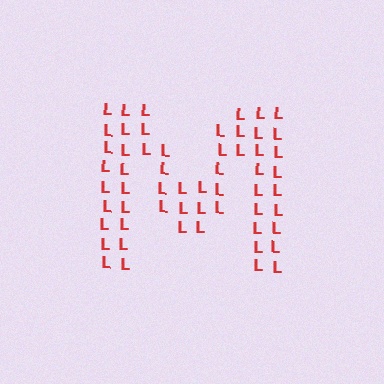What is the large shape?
The large shape is the letter M.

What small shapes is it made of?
It is made of small letter L's.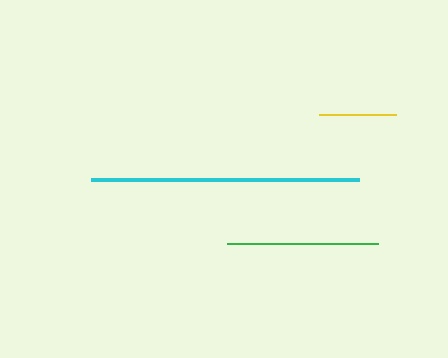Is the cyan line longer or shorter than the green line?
The cyan line is longer than the green line.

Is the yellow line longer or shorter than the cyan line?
The cyan line is longer than the yellow line.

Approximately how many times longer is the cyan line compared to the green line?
The cyan line is approximately 1.8 times the length of the green line.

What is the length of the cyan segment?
The cyan segment is approximately 268 pixels long.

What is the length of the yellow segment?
The yellow segment is approximately 76 pixels long.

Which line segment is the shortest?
The yellow line is the shortest at approximately 76 pixels.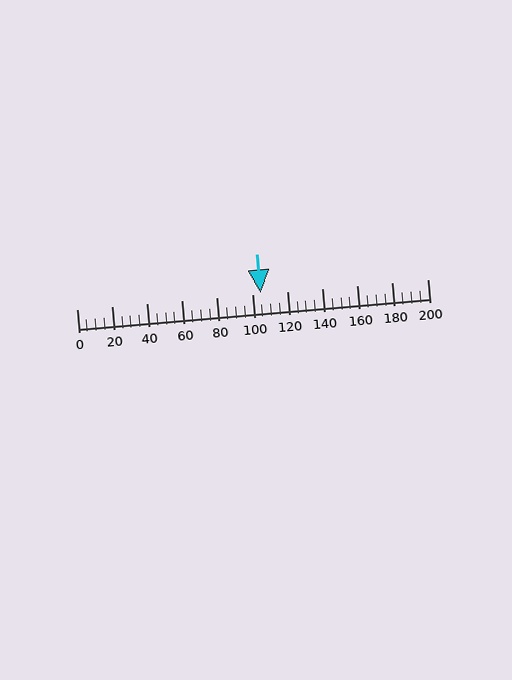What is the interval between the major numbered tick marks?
The major tick marks are spaced 20 units apart.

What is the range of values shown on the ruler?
The ruler shows values from 0 to 200.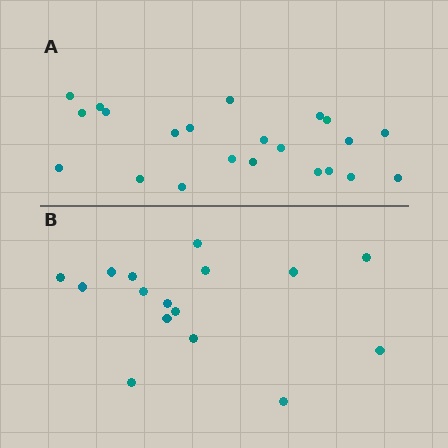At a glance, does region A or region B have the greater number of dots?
Region A (the top region) has more dots.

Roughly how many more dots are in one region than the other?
Region A has about 6 more dots than region B.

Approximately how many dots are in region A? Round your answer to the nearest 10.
About 20 dots. (The exact count is 22, which rounds to 20.)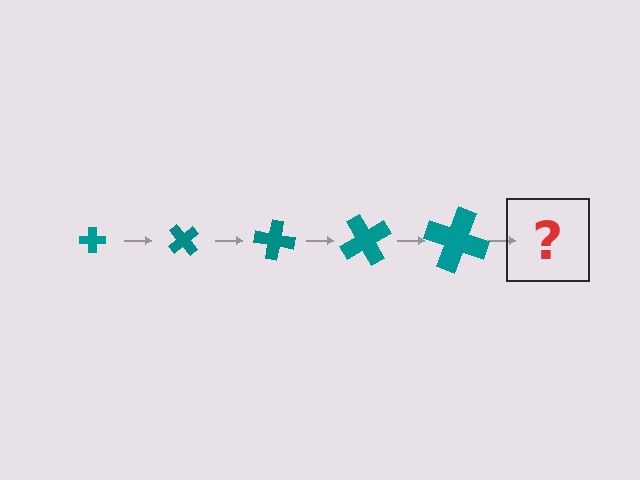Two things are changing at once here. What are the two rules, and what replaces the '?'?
The two rules are that the cross grows larger each step and it rotates 50 degrees each step. The '?' should be a cross, larger than the previous one and rotated 250 degrees from the start.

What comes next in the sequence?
The next element should be a cross, larger than the previous one and rotated 250 degrees from the start.